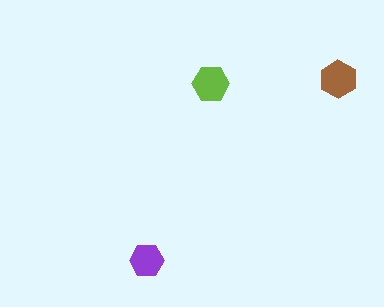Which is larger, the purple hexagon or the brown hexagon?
The brown one.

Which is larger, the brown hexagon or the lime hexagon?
The brown one.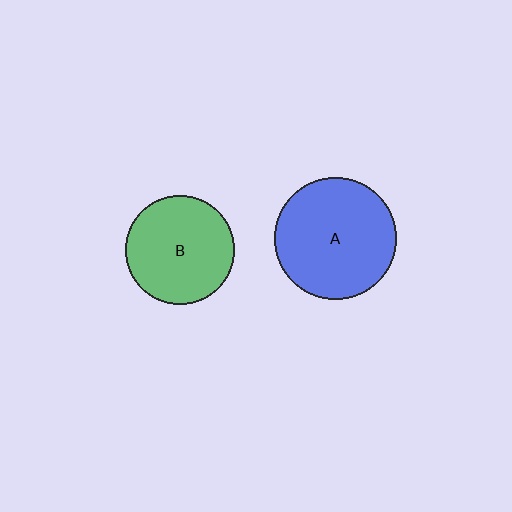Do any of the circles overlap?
No, none of the circles overlap.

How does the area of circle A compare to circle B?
Approximately 1.3 times.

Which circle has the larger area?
Circle A (blue).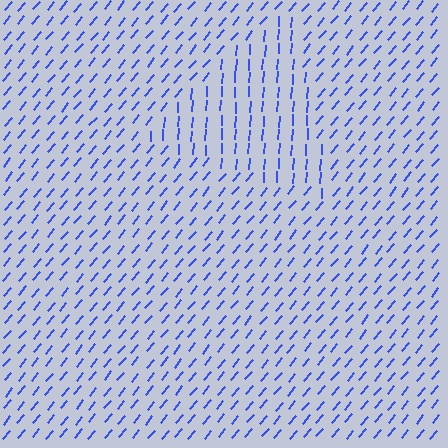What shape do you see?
I see a triangle.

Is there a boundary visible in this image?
Yes, there is a texture boundary formed by a change in line orientation.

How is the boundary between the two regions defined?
The boundary is defined purely by a change in line orientation (approximately 36 degrees difference). All lines are the same color and thickness.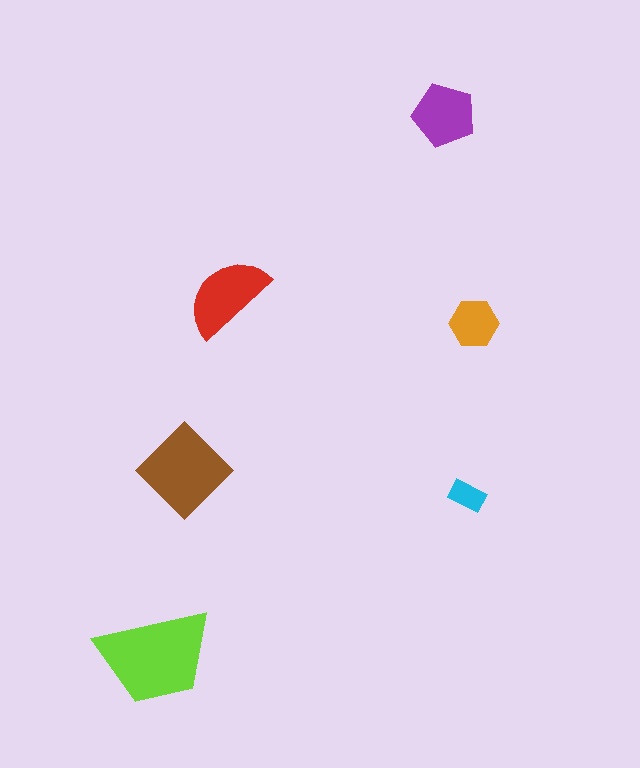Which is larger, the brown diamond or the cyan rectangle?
The brown diamond.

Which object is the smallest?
The cyan rectangle.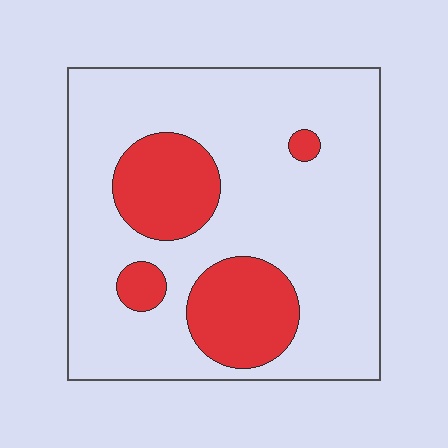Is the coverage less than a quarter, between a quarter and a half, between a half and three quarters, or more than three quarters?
Less than a quarter.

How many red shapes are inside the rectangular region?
4.